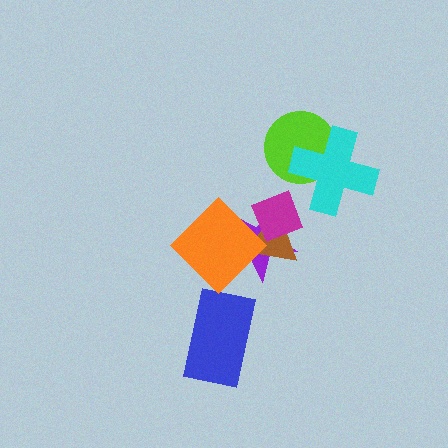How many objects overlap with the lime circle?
1 object overlaps with the lime circle.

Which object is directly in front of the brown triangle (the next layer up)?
The orange diamond is directly in front of the brown triangle.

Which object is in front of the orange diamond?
The magenta diamond is in front of the orange diamond.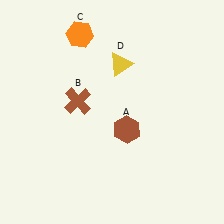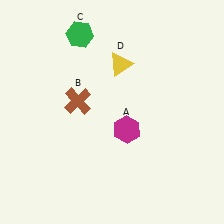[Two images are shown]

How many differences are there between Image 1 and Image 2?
There are 2 differences between the two images.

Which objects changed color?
A changed from brown to magenta. C changed from orange to green.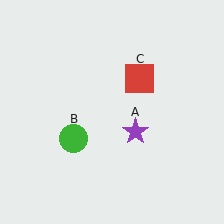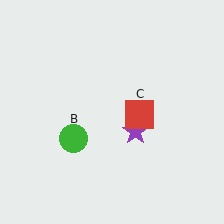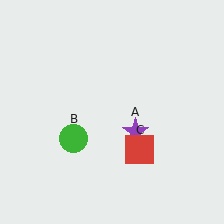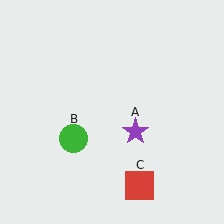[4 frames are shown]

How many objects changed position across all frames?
1 object changed position: red square (object C).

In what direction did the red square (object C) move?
The red square (object C) moved down.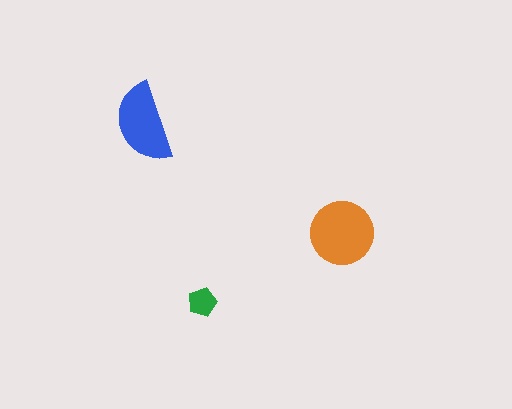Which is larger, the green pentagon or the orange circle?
The orange circle.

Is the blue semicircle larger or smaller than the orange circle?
Smaller.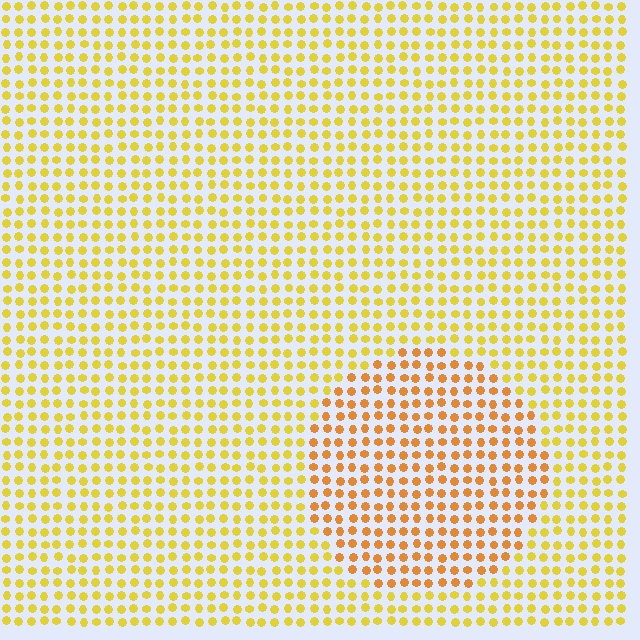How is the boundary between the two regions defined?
The boundary is defined purely by a slight shift in hue (about 25 degrees). Spacing, size, and orientation are identical on both sides.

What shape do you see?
I see a circle.